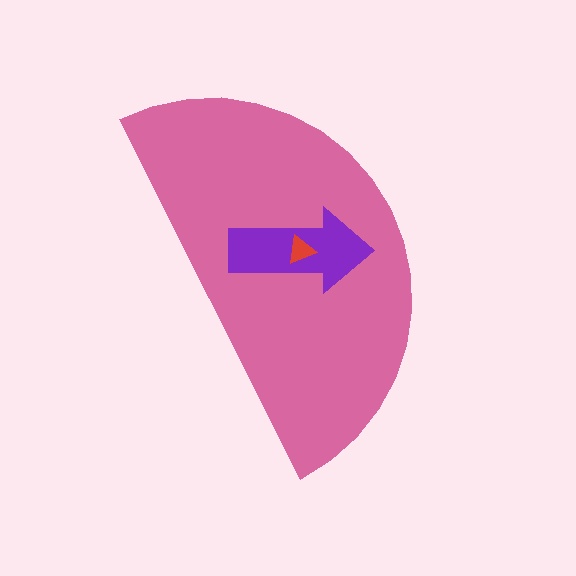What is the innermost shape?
The red triangle.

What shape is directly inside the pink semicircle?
The purple arrow.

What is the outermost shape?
The pink semicircle.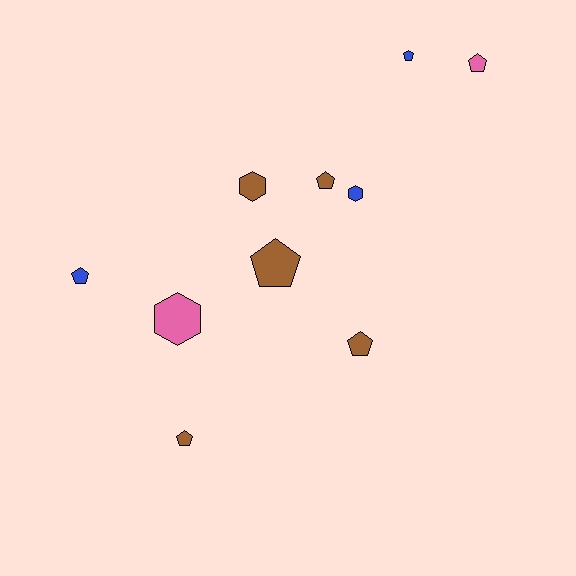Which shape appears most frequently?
Pentagon, with 7 objects.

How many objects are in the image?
There are 10 objects.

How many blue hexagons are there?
There is 1 blue hexagon.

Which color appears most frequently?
Brown, with 5 objects.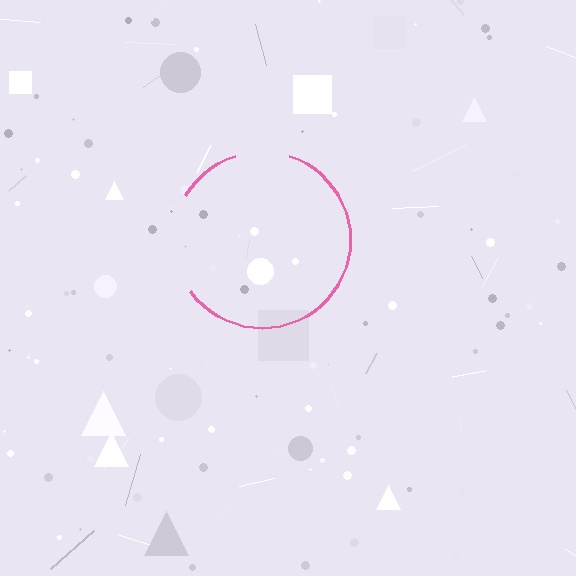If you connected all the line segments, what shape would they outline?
They would outline a circle.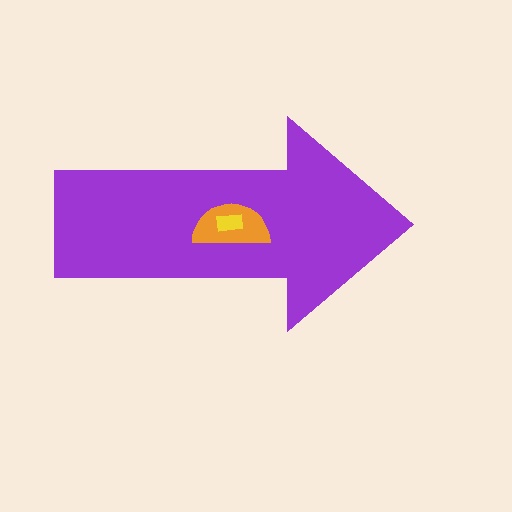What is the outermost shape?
The purple arrow.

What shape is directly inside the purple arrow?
The orange semicircle.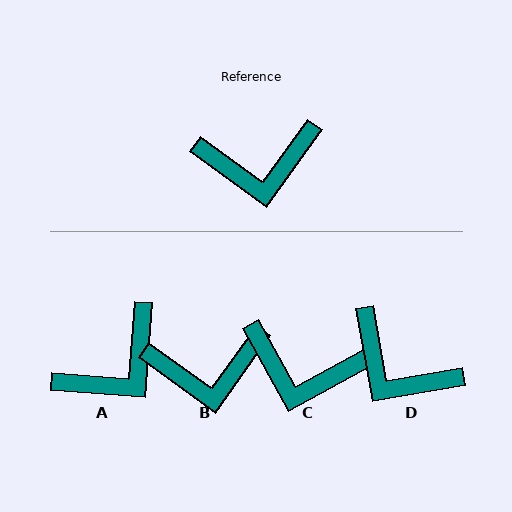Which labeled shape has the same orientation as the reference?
B.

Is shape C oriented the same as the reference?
No, it is off by about 25 degrees.